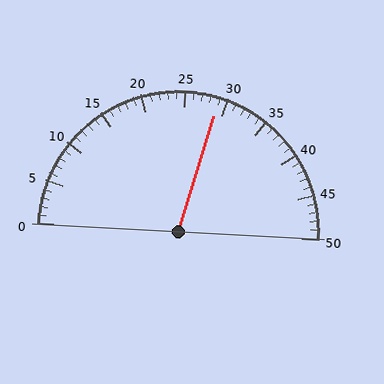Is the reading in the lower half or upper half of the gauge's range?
The reading is in the upper half of the range (0 to 50).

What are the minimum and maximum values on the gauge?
The gauge ranges from 0 to 50.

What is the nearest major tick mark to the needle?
The nearest major tick mark is 30.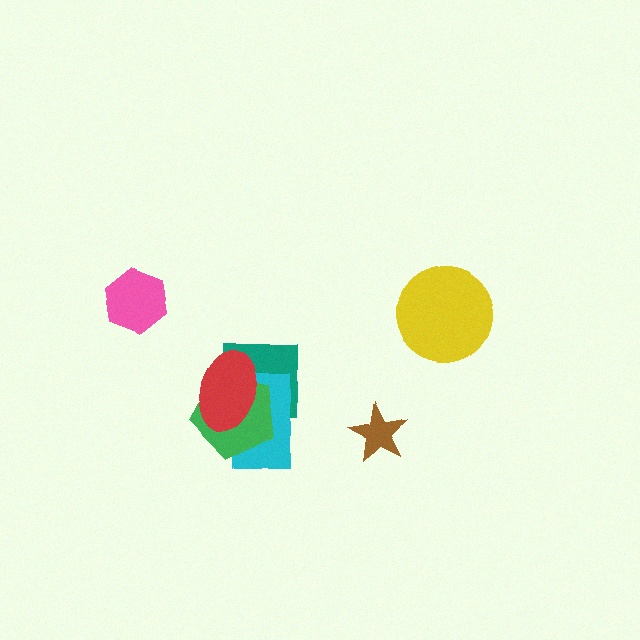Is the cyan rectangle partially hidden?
Yes, it is partially covered by another shape.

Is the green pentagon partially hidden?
Yes, it is partially covered by another shape.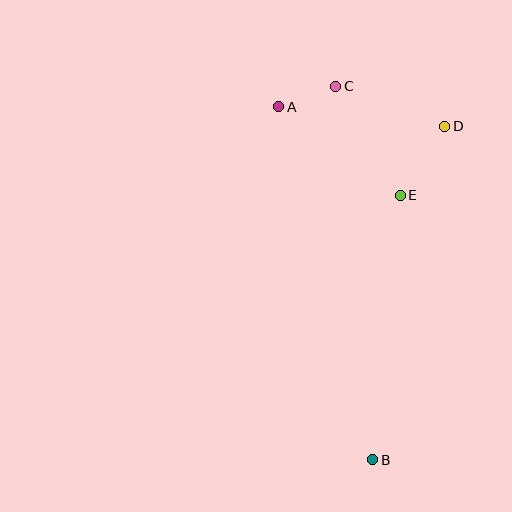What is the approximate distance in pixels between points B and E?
The distance between B and E is approximately 266 pixels.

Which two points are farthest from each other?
Points B and C are farthest from each other.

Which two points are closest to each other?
Points A and C are closest to each other.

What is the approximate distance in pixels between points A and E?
The distance between A and E is approximately 150 pixels.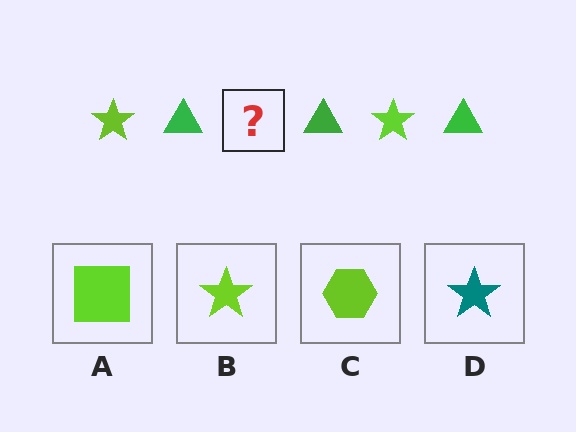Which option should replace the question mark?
Option B.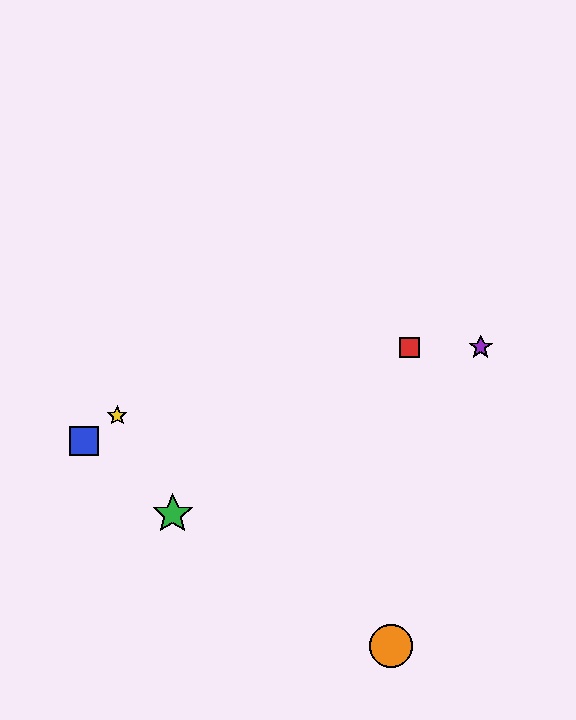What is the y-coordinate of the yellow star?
The yellow star is at y≈416.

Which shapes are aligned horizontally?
The red square, the purple star are aligned horizontally.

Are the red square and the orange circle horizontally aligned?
No, the red square is at y≈347 and the orange circle is at y≈646.